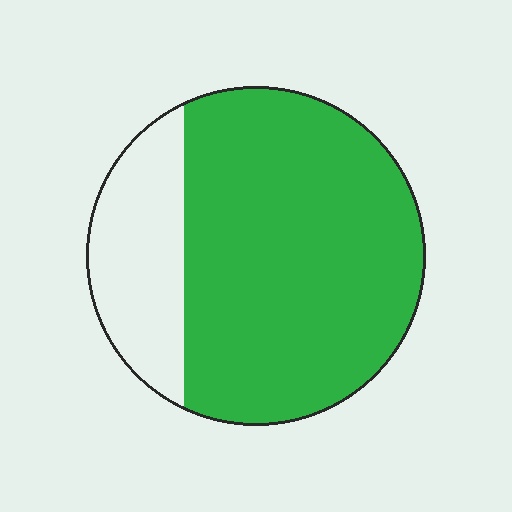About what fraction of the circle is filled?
About three quarters (3/4).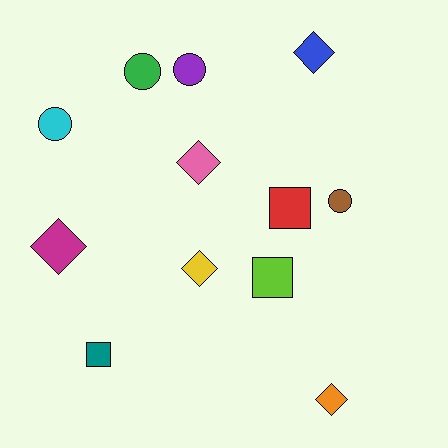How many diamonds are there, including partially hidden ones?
There are 5 diamonds.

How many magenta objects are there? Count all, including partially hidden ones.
There is 1 magenta object.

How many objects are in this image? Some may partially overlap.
There are 12 objects.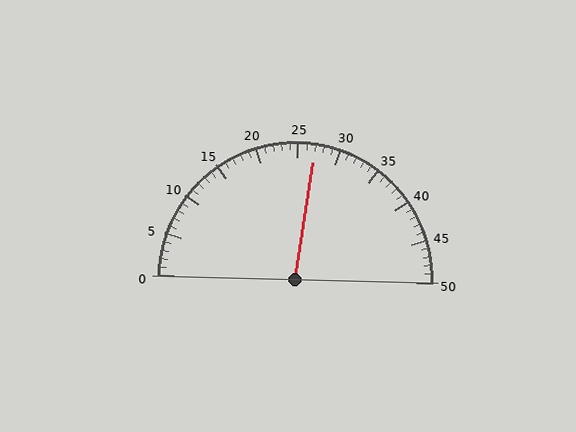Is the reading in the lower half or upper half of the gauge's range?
The reading is in the upper half of the range (0 to 50).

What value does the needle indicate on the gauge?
The needle indicates approximately 27.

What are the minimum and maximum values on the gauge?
The gauge ranges from 0 to 50.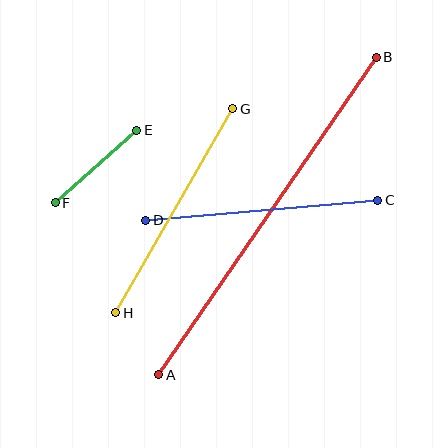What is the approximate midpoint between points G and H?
The midpoint is at approximately (174, 211) pixels.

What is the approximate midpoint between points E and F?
The midpoint is at approximately (96, 167) pixels.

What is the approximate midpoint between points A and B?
The midpoint is at approximately (268, 216) pixels.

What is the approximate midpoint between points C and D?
The midpoint is at approximately (262, 210) pixels.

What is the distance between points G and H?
The distance is approximately 235 pixels.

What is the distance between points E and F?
The distance is approximately 109 pixels.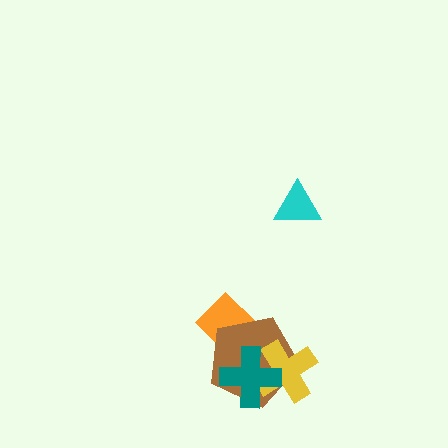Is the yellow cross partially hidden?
Yes, it is partially covered by another shape.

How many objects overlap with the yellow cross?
2 objects overlap with the yellow cross.